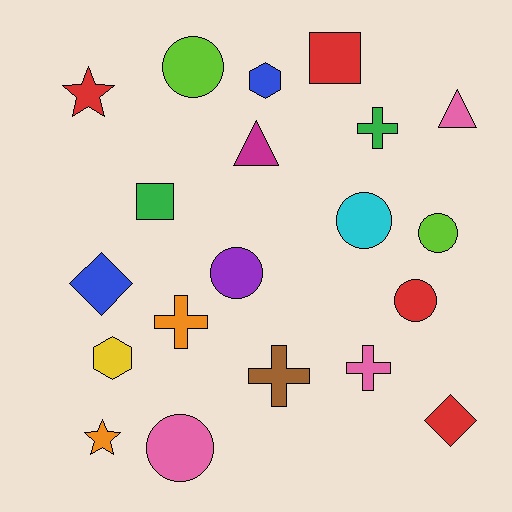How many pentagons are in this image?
There are no pentagons.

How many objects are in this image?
There are 20 objects.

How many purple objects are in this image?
There is 1 purple object.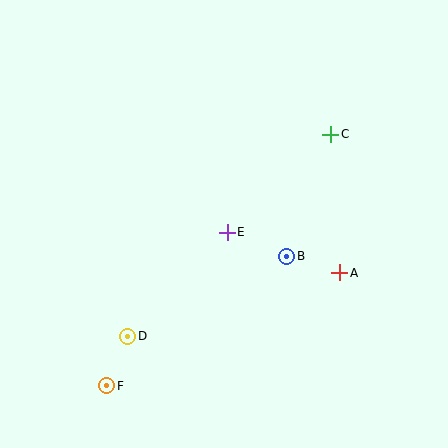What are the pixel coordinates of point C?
Point C is at (331, 134).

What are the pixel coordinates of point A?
Point A is at (340, 273).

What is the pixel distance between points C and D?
The distance between C and D is 286 pixels.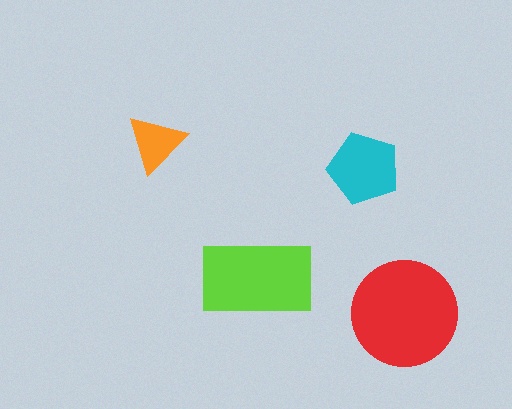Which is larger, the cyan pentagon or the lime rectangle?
The lime rectangle.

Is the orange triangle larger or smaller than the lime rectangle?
Smaller.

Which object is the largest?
The red circle.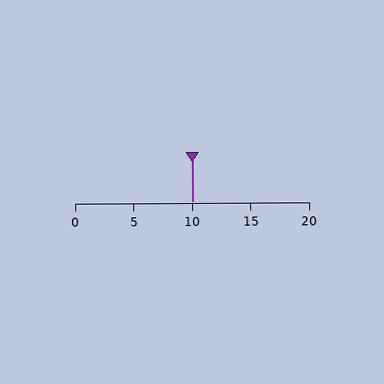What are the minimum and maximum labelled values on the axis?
The axis runs from 0 to 20.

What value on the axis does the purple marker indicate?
The marker indicates approximately 10.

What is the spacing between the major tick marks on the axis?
The major ticks are spaced 5 apart.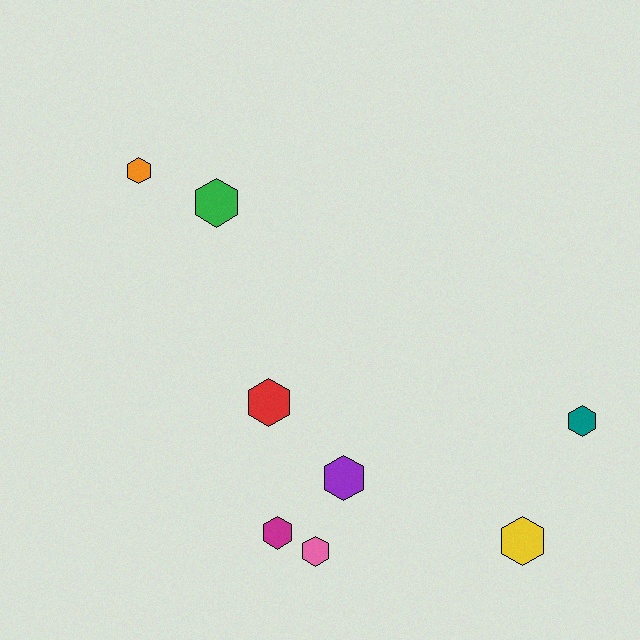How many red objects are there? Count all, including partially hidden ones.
There is 1 red object.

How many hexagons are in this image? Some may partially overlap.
There are 8 hexagons.